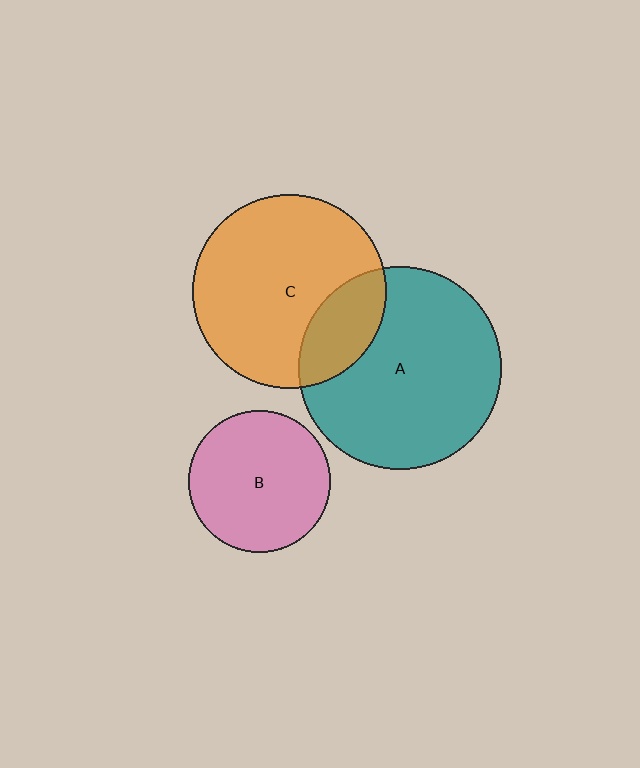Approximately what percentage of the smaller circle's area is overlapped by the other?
Approximately 20%.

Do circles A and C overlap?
Yes.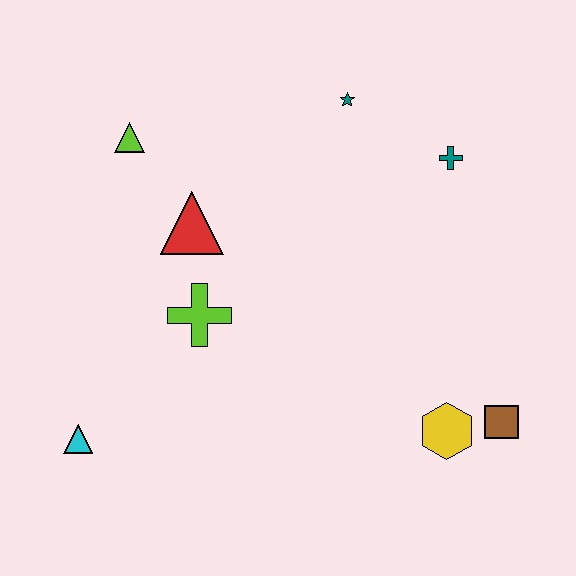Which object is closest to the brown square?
The yellow hexagon is closest to the brown square.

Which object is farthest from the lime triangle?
The brown square is farthest from the lime triangle.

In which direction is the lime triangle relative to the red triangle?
The lime triangle is above the red triangle.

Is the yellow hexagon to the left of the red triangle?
No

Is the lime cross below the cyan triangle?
No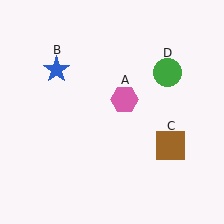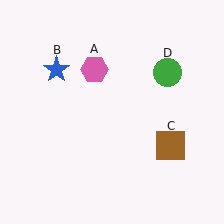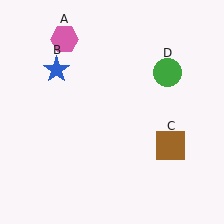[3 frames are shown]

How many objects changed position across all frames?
1 object changed position: pink hexagon (object A).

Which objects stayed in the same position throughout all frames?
Blue star (object B) and brown square (object C) and green circle (object D) remained stationary.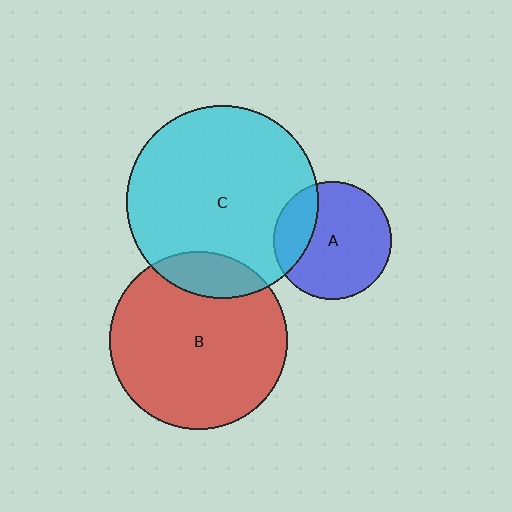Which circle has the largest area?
Circle C (cyan).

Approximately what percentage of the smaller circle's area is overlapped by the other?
Approximately 15%.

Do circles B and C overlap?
Yes.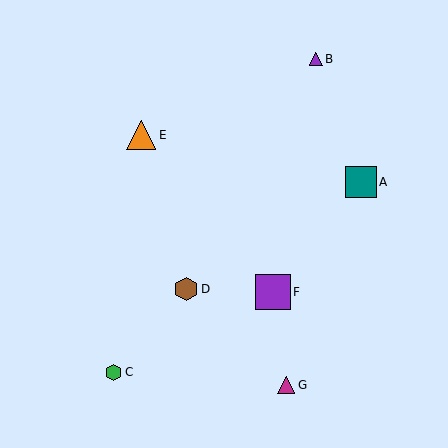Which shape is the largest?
The purple square (labeled F) is the largest.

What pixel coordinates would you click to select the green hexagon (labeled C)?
Click at (114, 372) to select the green hexagon C.